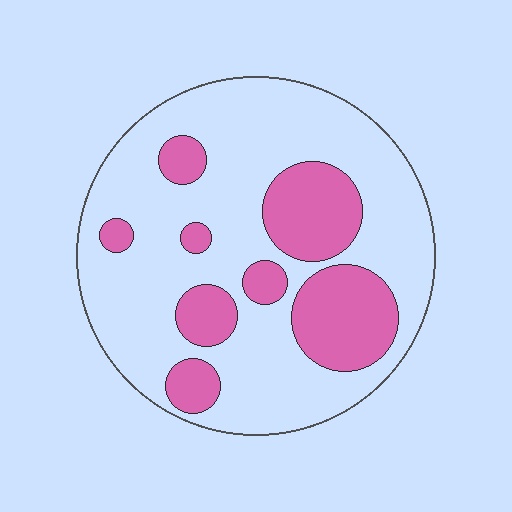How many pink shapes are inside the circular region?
8.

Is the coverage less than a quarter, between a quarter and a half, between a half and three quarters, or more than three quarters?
Between a quarter and a half.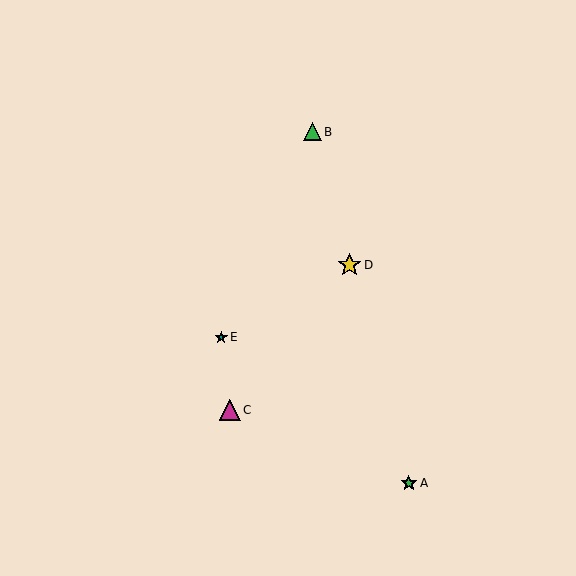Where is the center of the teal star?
The center of the teal star is at (221, 337).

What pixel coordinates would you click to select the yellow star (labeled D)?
Click at (350, 265) to select the yellow star D.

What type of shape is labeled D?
Shape D is a yellow star.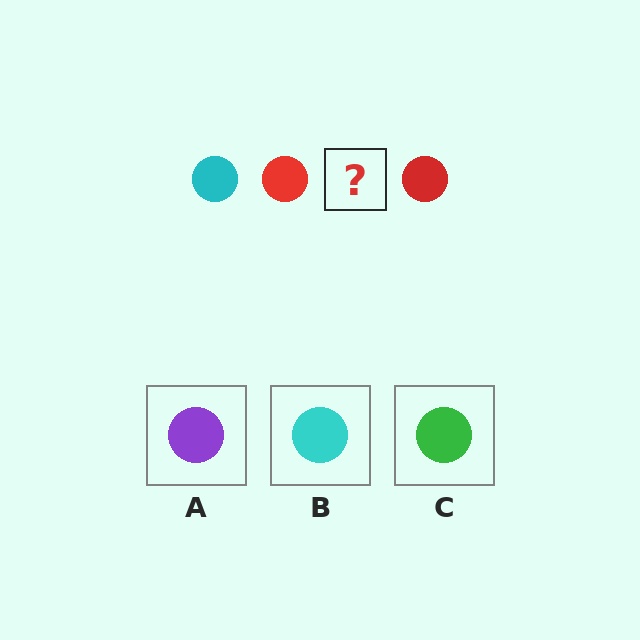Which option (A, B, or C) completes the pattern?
B.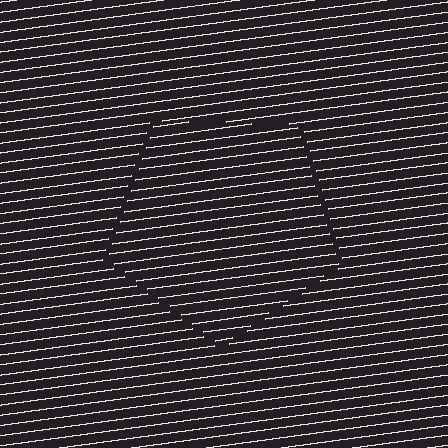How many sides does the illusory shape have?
5 sides — the line-ends trace a pentagon.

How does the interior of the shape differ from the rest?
The interior of the shape contains the same grating, shifted by half a period — the contour is defined by the phase discontinuity where line-ends from the inner and outer gratings abut.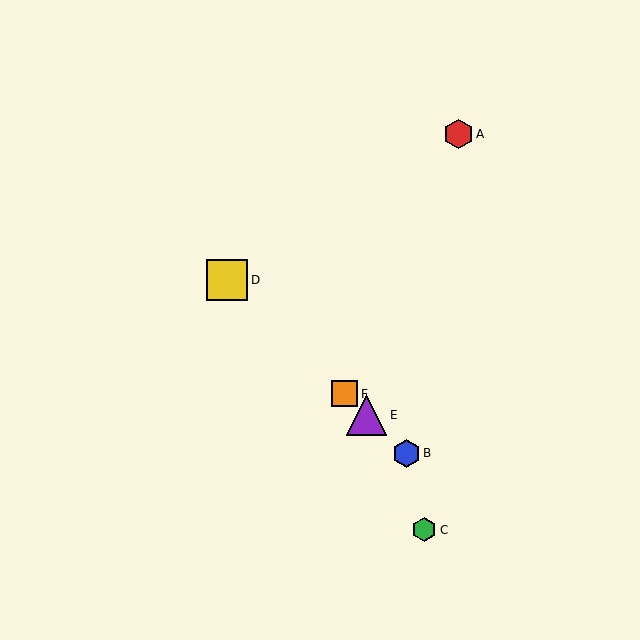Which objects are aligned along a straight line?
Objects B, D, E, F are aligned along a straight line.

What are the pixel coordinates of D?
Object D is at (227, 280).